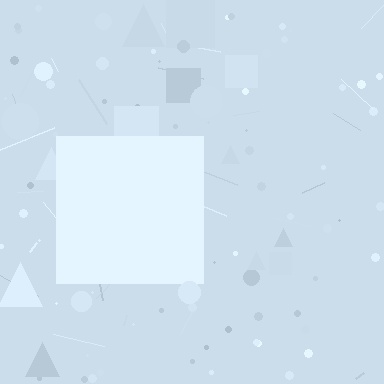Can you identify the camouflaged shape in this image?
The camouflaged shape is a square.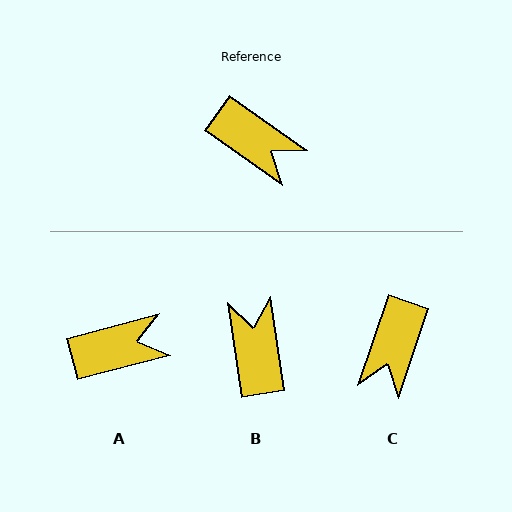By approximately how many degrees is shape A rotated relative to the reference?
Approximately 50 degrees counter-clockwise.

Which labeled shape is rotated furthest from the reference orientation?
B, about 134 degrees away.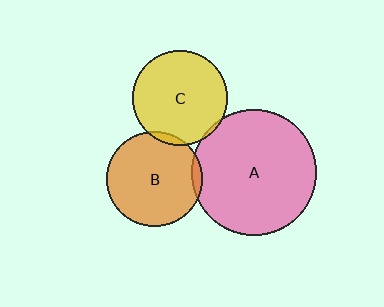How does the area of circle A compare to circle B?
Approximately 1.7 times.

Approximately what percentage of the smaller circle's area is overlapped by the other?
Approximately 5%.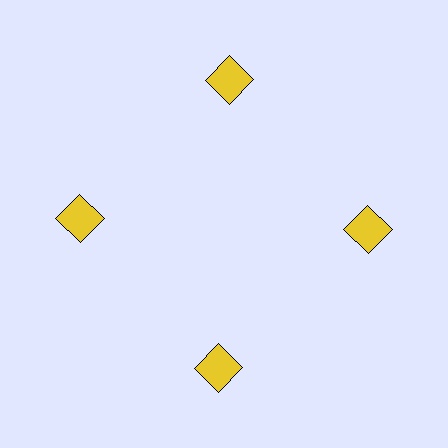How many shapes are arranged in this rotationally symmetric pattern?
There are 4 shapes, arranged in 4 groups of 1.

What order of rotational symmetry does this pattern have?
This pattern has 4-fold rotational symmetry.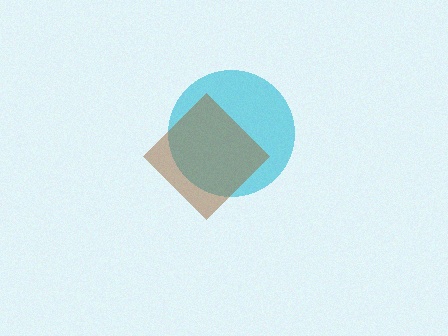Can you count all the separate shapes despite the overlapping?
Yes, there are 2 separate shapes.